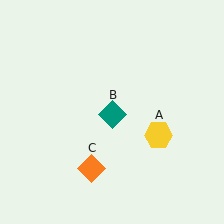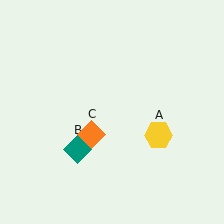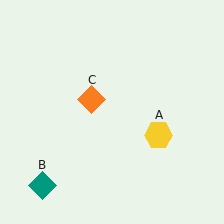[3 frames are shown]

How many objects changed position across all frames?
2 objects changed position: teal diamond (object B), orange diamond (object C).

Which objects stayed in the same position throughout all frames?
Yellow hexagon (object A) remained stationary.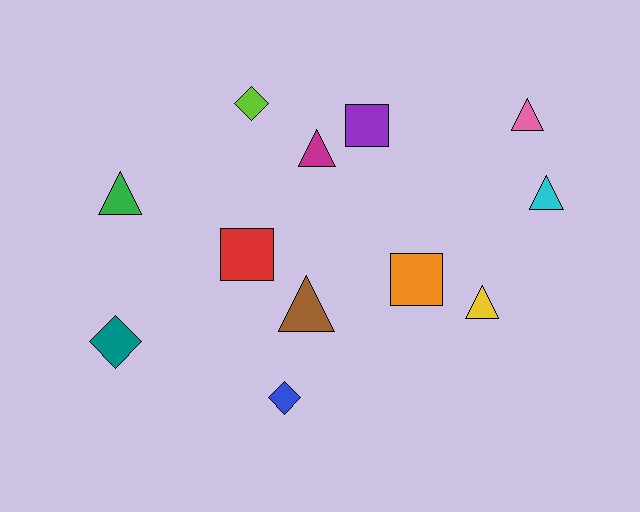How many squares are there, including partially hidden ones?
There are 3 squares.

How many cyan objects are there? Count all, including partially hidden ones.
There is 1 cyan object.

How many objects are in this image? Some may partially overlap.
There are 12 objects.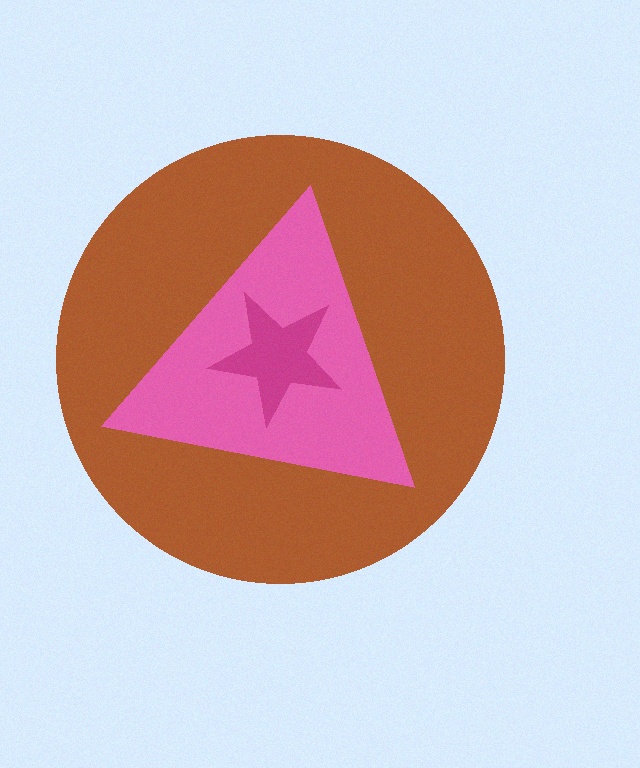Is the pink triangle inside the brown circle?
Yes.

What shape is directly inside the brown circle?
The pink triangle.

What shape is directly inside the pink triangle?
The magenta star.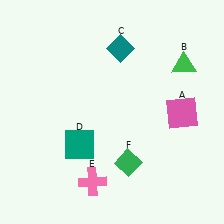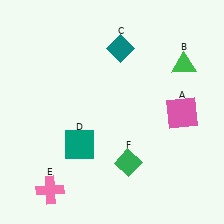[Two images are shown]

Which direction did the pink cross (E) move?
The pink cross (E) moved left.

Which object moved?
The pink cross (E) moved left.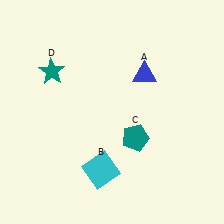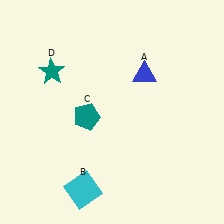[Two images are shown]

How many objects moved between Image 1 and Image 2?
2 objects moved between the two images.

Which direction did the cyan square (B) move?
The cyan square (B) moved down.